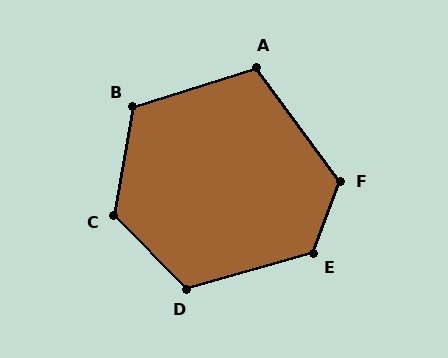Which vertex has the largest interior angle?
E, at approximately 126 degrees.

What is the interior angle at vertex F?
Approximately 123 degrees (obtuse).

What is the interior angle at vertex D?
Approximately 119 degrees (obtuse).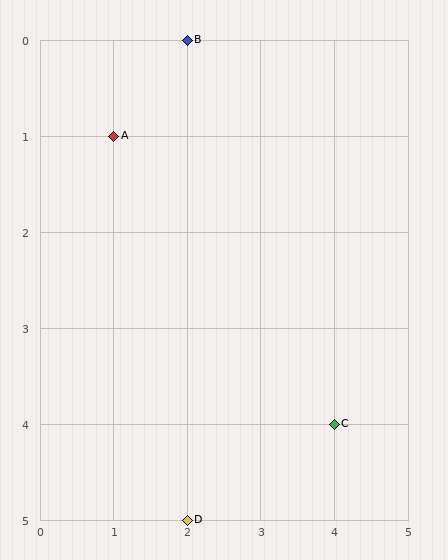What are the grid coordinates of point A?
Point A is at grid coordinates (1, 1).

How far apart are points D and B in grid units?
Points D and B are 5 rows apart.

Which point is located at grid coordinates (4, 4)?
Point C is at (4, 4).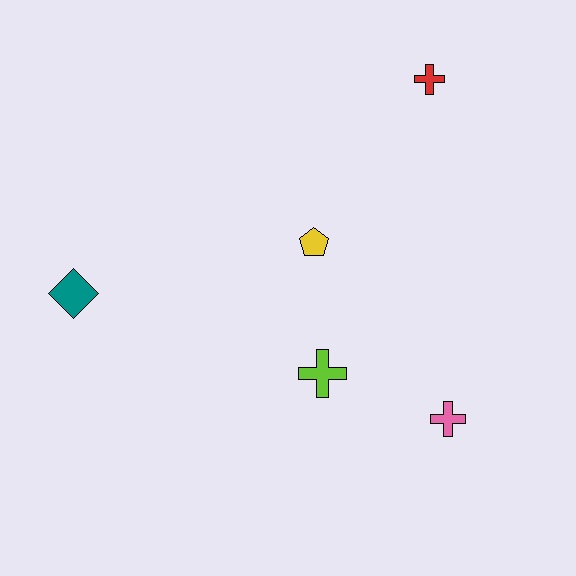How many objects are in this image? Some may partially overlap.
There are 5 objects.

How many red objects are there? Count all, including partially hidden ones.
There is 1 red object.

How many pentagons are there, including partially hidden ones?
There is 1 pentagon.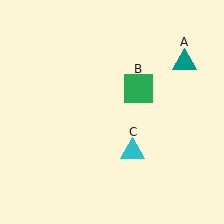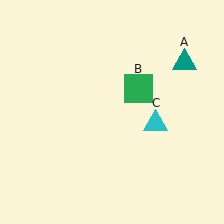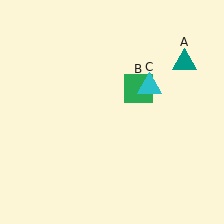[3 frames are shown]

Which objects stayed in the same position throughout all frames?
Teal triangle (object A) and green square (object B) remained stationary.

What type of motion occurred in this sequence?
The cyan triangle (object C) rotated counterclockwise around the center of the scene.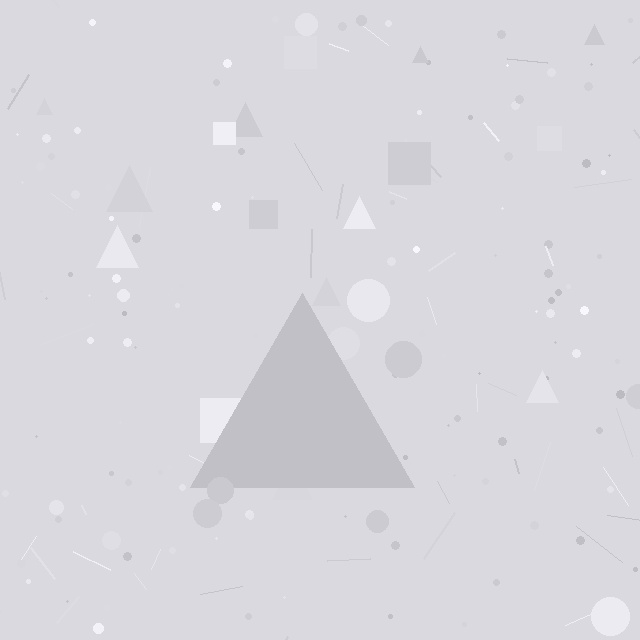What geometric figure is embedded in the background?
A triangle is embedded in the background.